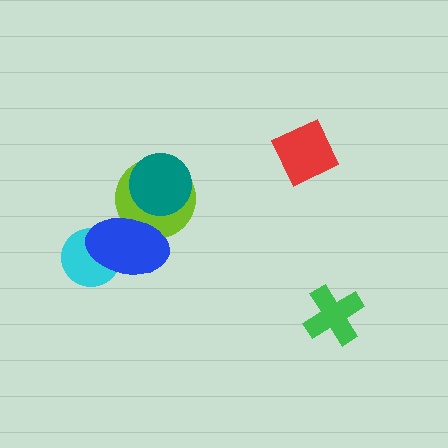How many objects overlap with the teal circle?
1 object overlaps with the teal circle.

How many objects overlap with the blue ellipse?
2 objects overlap with the blue ellipse.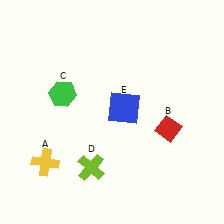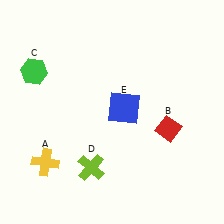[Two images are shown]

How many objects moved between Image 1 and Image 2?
1 object moved between the two images.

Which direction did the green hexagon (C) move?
The green hexagon (C) moved left.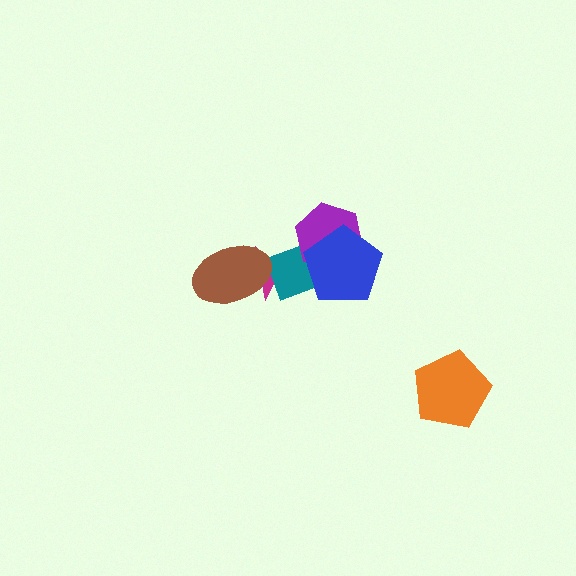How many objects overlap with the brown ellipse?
1 object overlaps with the brown ellipse.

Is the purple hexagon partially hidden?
Yes, it is partially covered by another shape.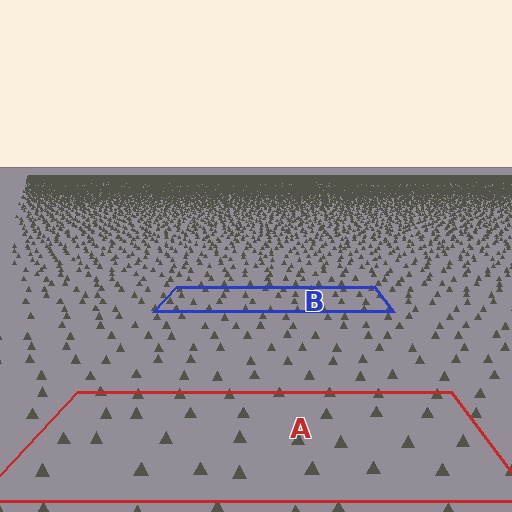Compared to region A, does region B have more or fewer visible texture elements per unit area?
Region B has more texture elements per unit area — they are packed more densely because it is farther away.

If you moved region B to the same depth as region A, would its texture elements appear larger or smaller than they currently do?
They would appear larger. At a closer depth, the same texture elements are projected at a bigger on-screen size.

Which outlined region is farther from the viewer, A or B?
Region B is farther from the viewer — the texture elements inside it appear smaller and more densely packed.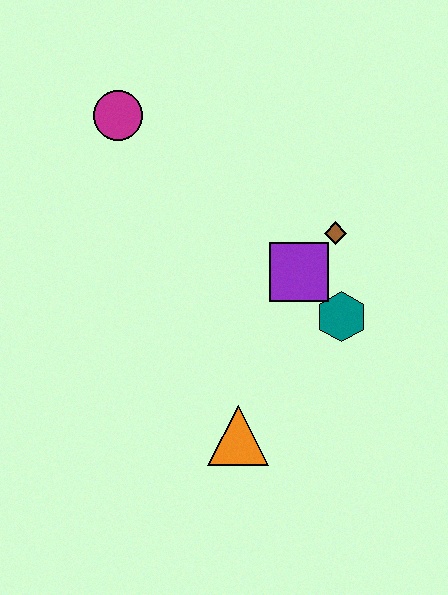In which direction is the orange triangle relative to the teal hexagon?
The orange triangle is below the teal hexagon.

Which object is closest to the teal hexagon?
The purple square is closest to the teal hexagon.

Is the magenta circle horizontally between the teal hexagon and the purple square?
No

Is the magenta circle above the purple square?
Yes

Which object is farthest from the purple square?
The magenta circle is farthest from the purple square.